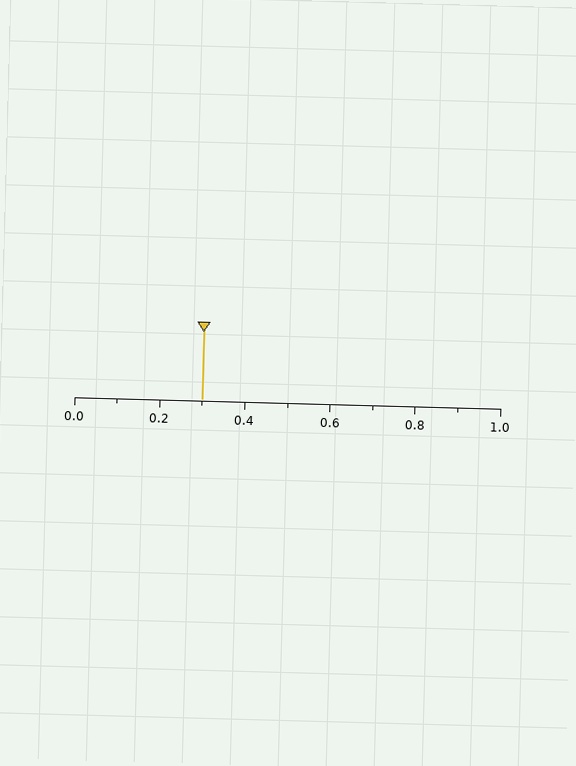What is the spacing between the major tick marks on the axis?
The major ticks are spaced 0.2 apart.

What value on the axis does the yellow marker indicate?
The marker indicates approximately 0.3.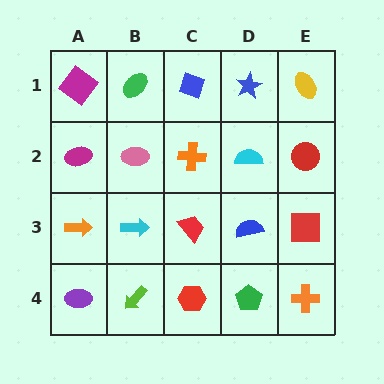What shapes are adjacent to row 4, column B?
A cyan arrow (row 3, column B), a purple ellipse (row 4, column A), a red hexagon (row 4, column C).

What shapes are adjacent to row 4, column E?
A red square (row 3, column E), a green pentagon (row 4, column D).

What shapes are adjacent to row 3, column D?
A cyan semicircle (row 2, column D), a green pentagon (row 4, column D), a red trapezoid (row 3, column C), a red square (row 3, column E).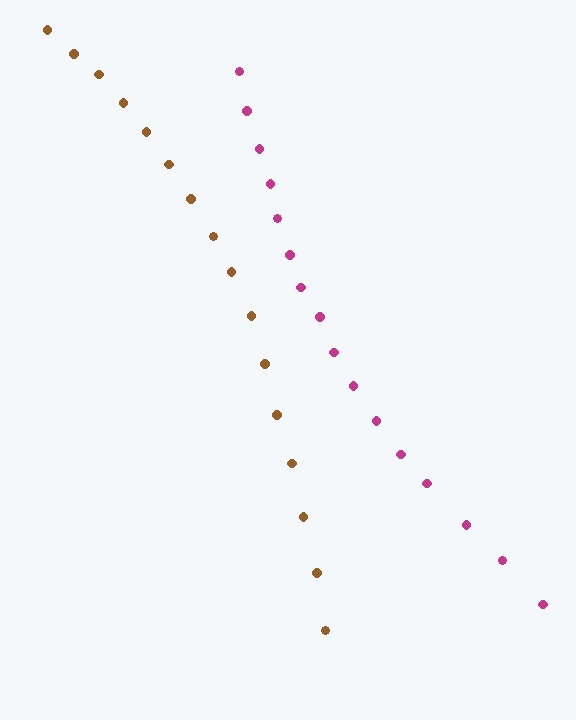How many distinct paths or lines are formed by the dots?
There are 2 distinct paths.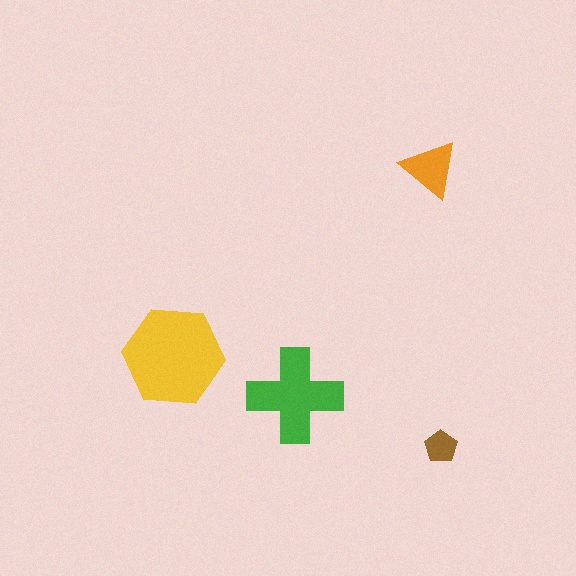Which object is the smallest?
The brown pentagon.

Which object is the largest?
The yellow hexagon.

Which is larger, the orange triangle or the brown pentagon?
The orange triangle.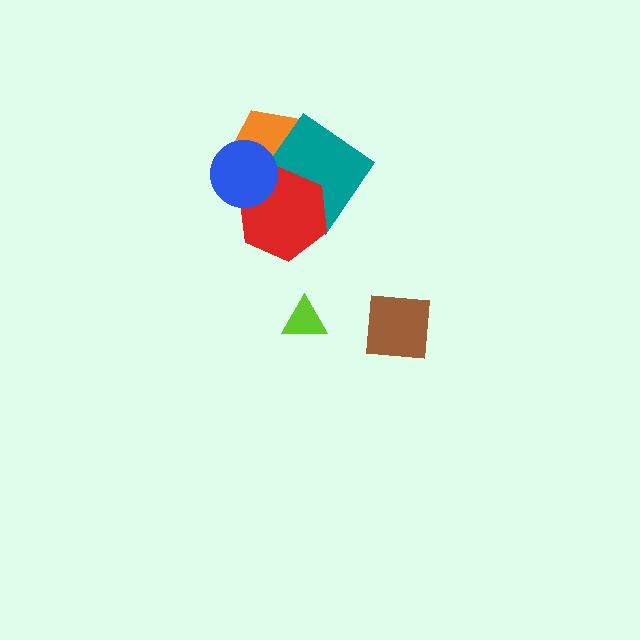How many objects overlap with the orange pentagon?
3 objects overlap with the orange pentagon.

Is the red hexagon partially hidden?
Yes, it is partially covered by another shape.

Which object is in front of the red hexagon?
The blue circle is in front of the red hexagon.